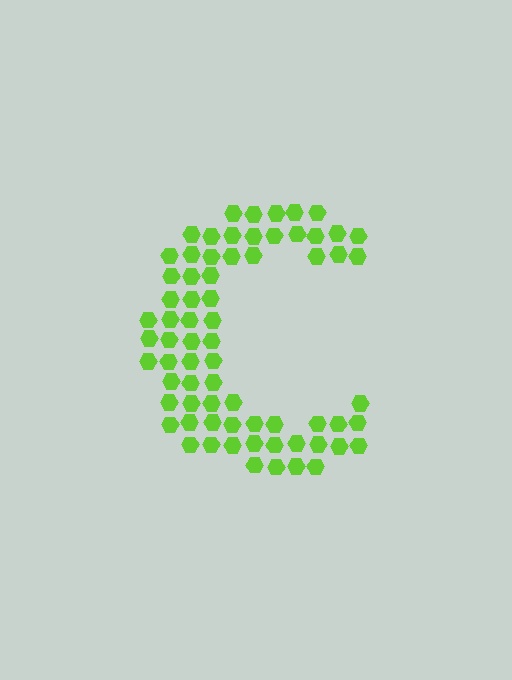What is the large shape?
The large shape is the letter C.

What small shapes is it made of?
It is made of small hexagons.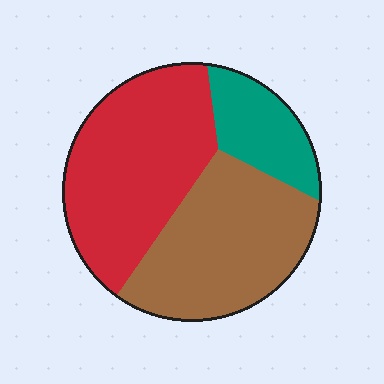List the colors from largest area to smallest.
From largest to smallest: red, brown, teal.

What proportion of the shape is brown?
Brown covers about 40% of the shape.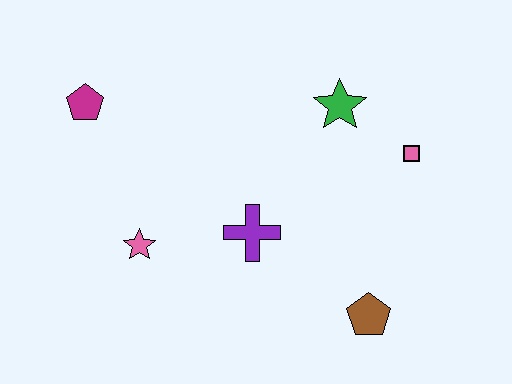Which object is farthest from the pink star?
The pink square is farthest from the pink star.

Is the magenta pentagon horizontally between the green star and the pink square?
No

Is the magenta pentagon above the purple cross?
Yes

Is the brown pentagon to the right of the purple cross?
Yes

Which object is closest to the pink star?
The purple cross is closest to the pink star.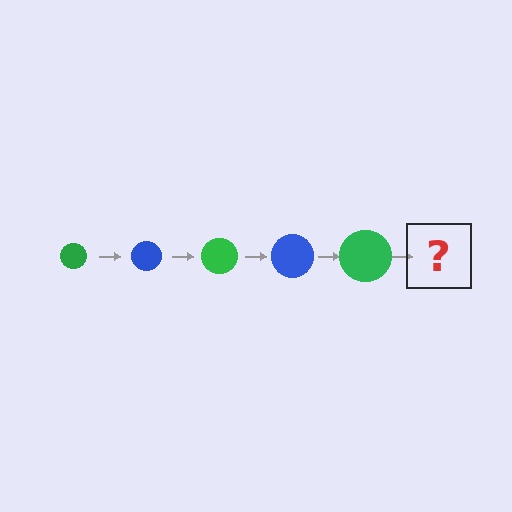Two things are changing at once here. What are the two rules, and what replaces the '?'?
The two rules are that the circle grows larger each step and the color cycles through green and blue. The '?' should be a blue circle, larger than the previous one.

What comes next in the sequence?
The next element should be a blue circle, larger than the previous one.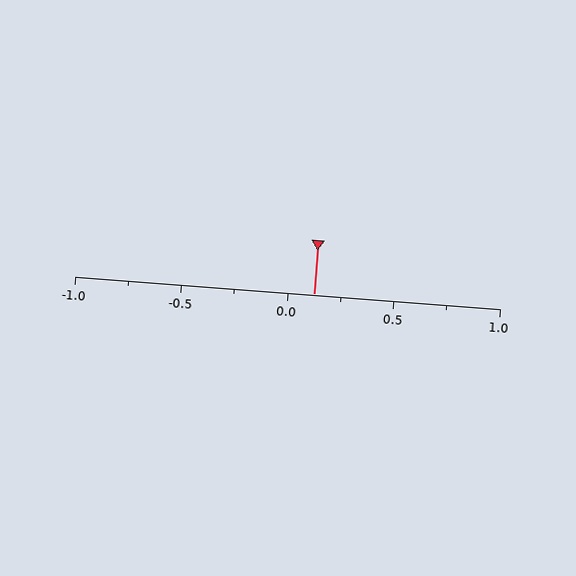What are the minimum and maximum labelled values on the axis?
The axis runs from -1.0 to 1.0.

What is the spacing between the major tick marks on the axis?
The major ticks are spaced 0.5 apart.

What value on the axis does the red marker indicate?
The marker indicates approximately 0.12.